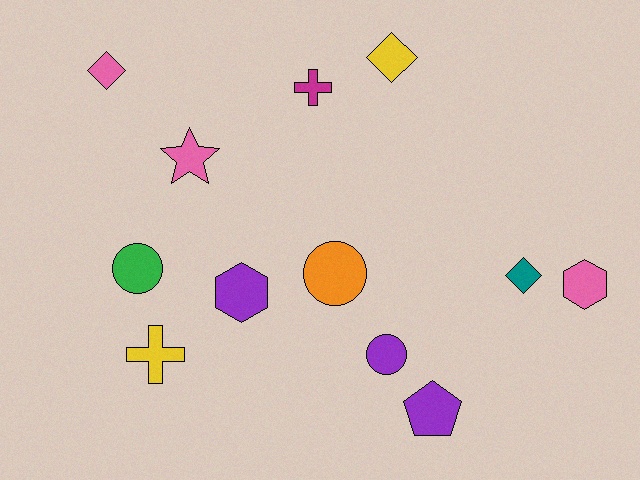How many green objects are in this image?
There is 1 green object.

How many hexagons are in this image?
There are 2 hexagons.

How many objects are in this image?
There are 12 objects.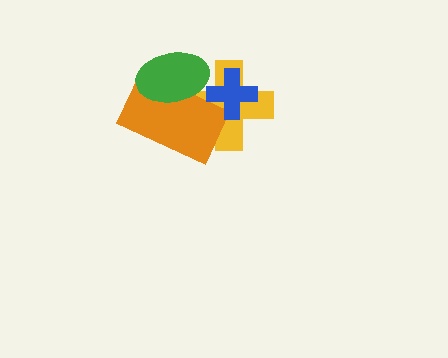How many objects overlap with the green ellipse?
2 objects overlap with the green ellipse.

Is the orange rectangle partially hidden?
Yes, it is partially covered by another shape.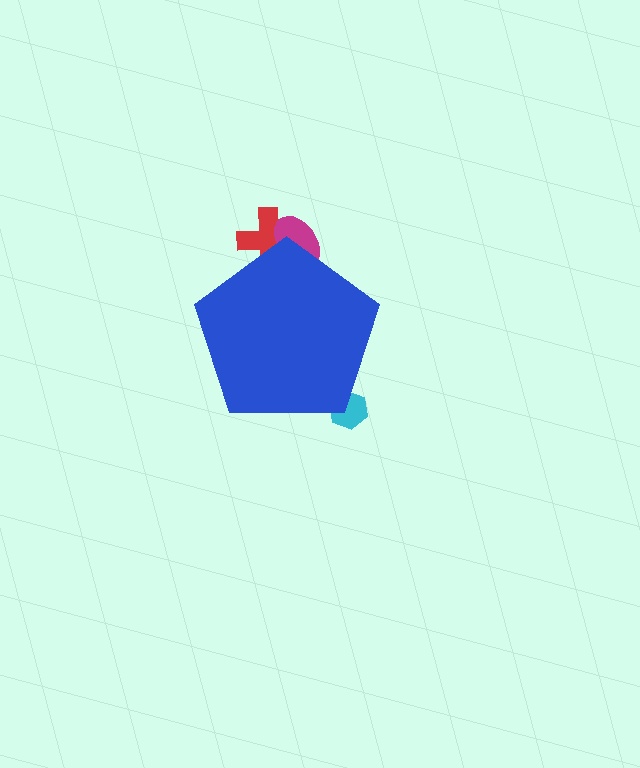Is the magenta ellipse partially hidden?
Yes, the magenta ellipse is partially hidden behind the blue pentagon.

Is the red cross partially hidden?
Yes, the red cross is partially hidden behind the blue pentagon.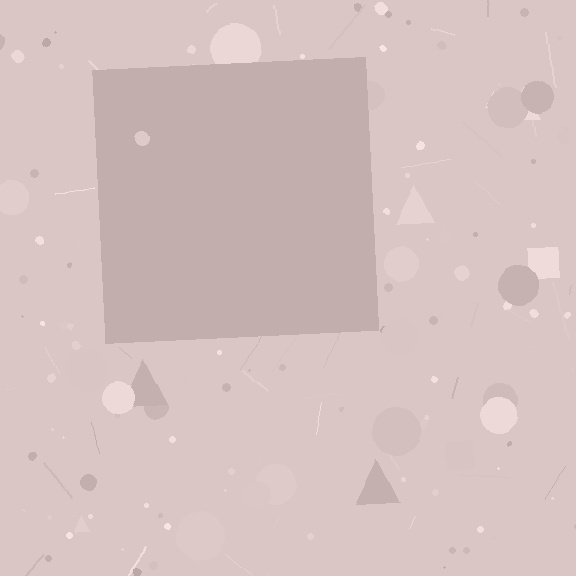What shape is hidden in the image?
A square is hidden in the image.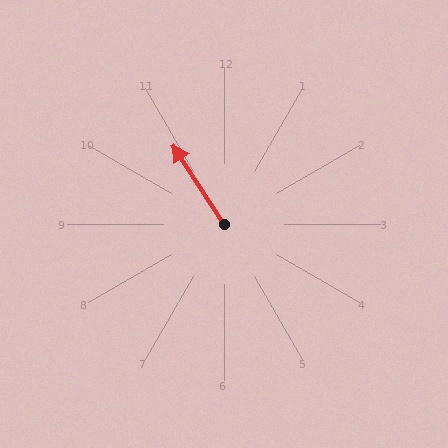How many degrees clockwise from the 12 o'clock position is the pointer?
Approximately 327 degrees.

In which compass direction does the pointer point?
Northwest.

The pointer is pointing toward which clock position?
Roughly 11 o'clock.